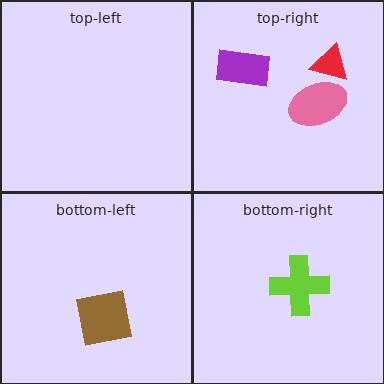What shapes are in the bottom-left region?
The brown square.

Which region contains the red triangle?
The top-right region.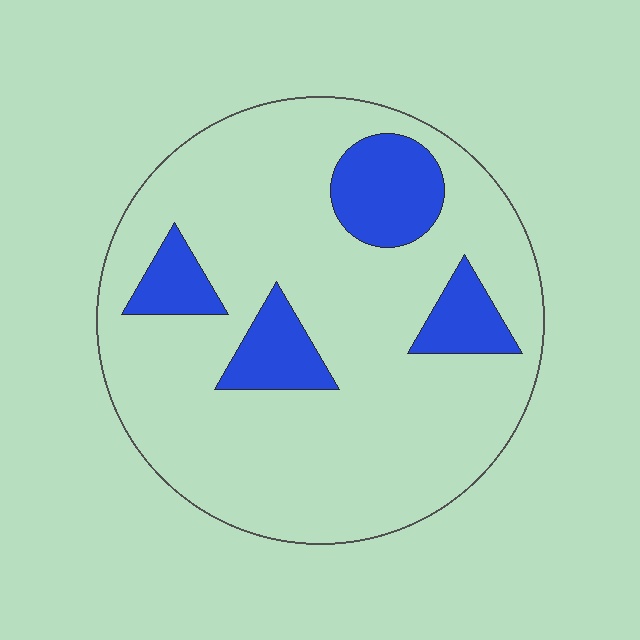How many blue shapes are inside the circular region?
4.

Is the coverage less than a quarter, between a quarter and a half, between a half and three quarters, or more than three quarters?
Less than a quarter.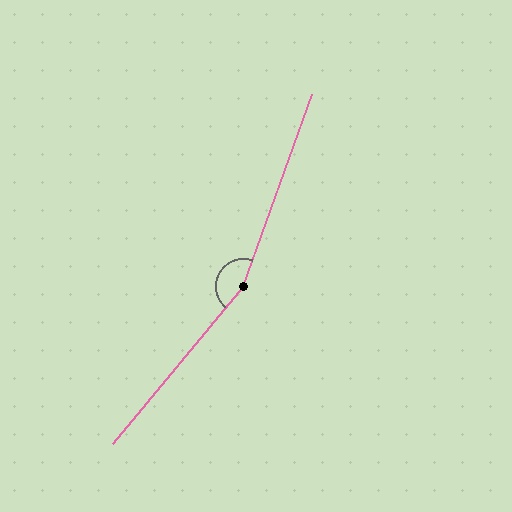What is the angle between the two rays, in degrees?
Approximately 160 degrees.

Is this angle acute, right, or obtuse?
It is obtuse.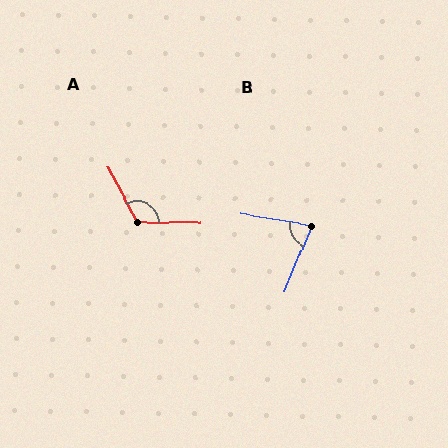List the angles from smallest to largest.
B (77°), A (117°).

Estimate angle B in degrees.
Approximately 77 degrees.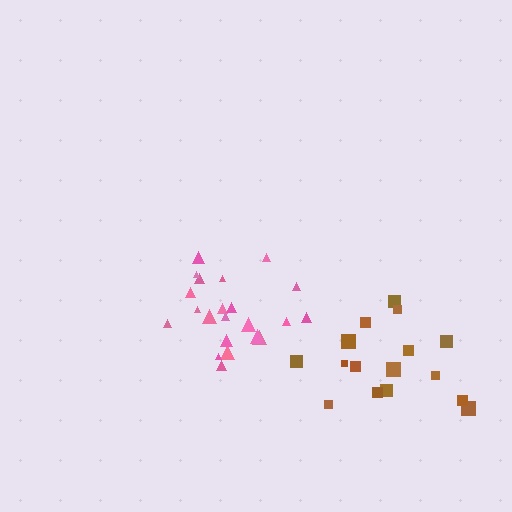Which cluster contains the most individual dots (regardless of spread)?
Pink (22).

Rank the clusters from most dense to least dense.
pink, brown.